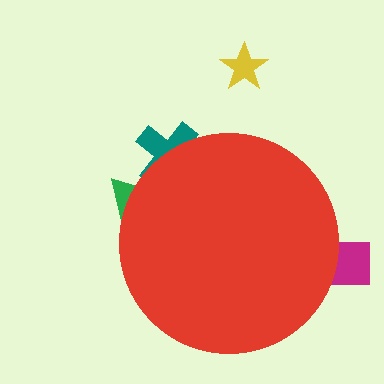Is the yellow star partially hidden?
No, the yellow star is fully visible.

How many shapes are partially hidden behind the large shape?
3 shapes are partially hidden.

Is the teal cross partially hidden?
Yes, the teal cross is partially hidden behind the red circle.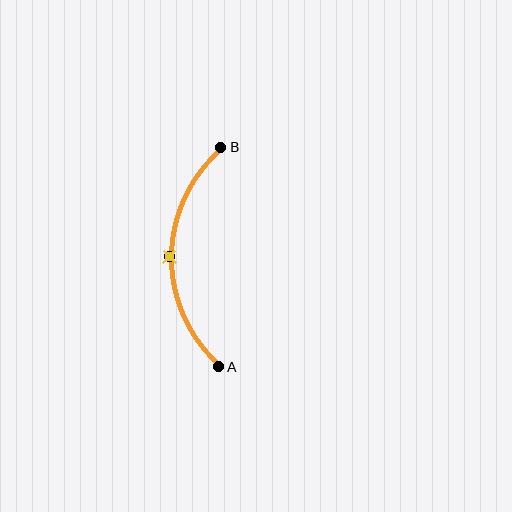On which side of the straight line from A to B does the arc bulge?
The arc bulges to the left of the straight line connecting A and B.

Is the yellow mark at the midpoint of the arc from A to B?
Yes. The yellow mark lies on the arc at equal arc-length from both A and B — it is the arc midpoint.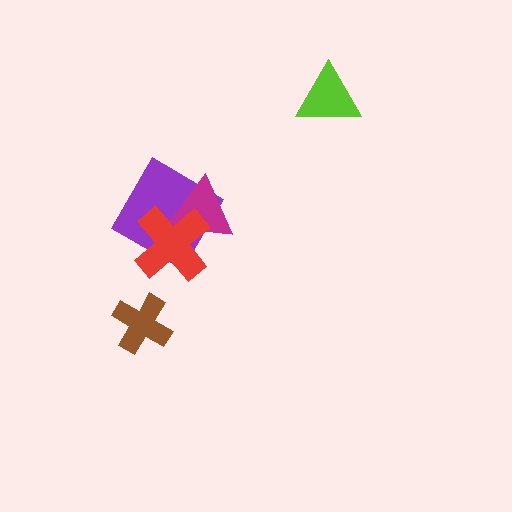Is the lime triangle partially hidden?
No, no other shape covers it.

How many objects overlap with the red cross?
2 objects overlap with the red cross.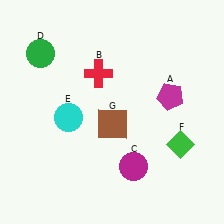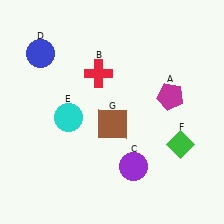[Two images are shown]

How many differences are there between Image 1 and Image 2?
There are 2 differences between the two images.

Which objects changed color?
C changed from magenta to purple. D changed from green to blue.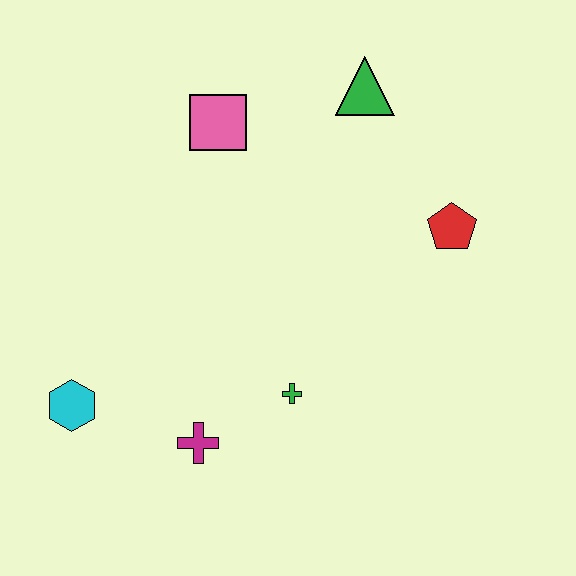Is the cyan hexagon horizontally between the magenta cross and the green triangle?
No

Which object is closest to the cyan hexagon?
The magenta cross is closest to the cyan hexagon.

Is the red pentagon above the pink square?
No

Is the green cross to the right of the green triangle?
No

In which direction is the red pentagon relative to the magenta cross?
The red pentagon is to the right of the magenta cross.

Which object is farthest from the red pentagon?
The cyan hexagon is farthest from the red pentagon.